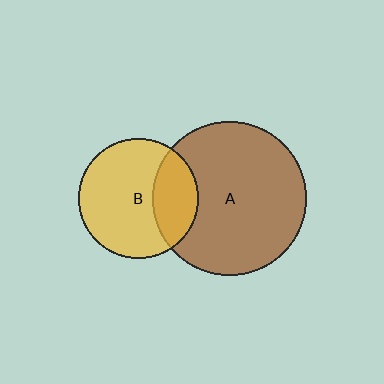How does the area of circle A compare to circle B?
Approximately 1.7 times.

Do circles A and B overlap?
Yes.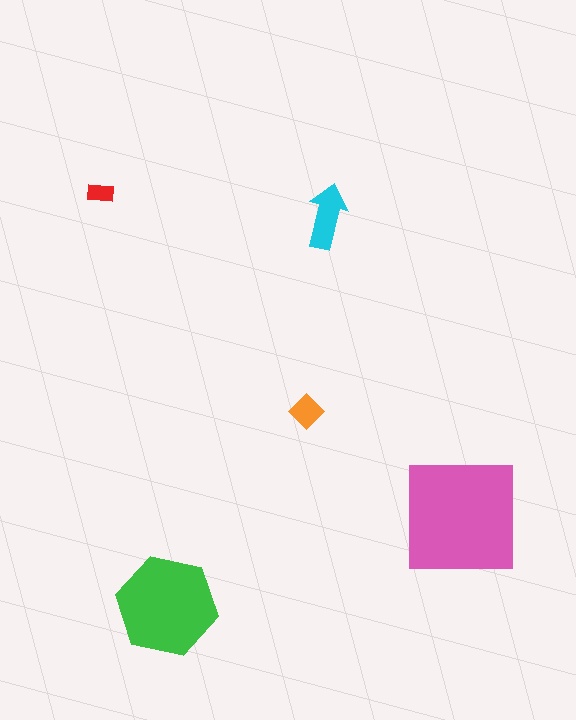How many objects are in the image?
There are 5 objects in the image.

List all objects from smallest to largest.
The red rectangle, the orange diamond, the cyan arrow, the green hexagon, the pink square.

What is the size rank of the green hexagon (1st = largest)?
2nd.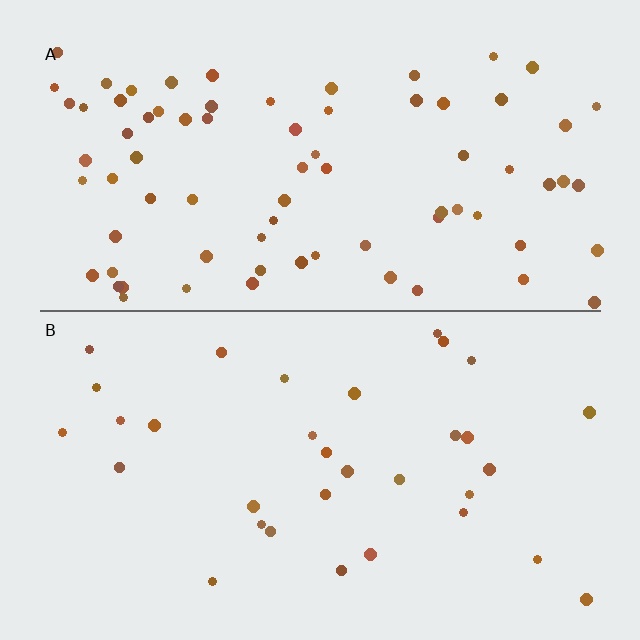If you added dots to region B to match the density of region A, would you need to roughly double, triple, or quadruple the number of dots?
Approximately double.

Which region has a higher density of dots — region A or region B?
A (the top).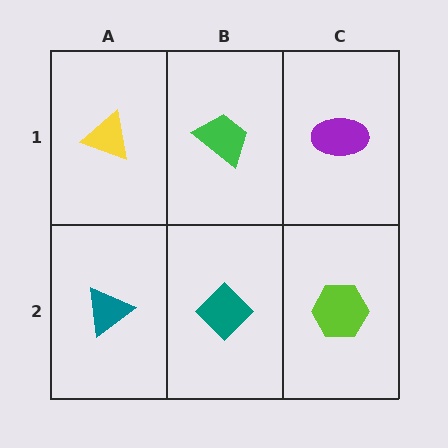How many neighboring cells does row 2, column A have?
2.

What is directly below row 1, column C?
A lime hexagon.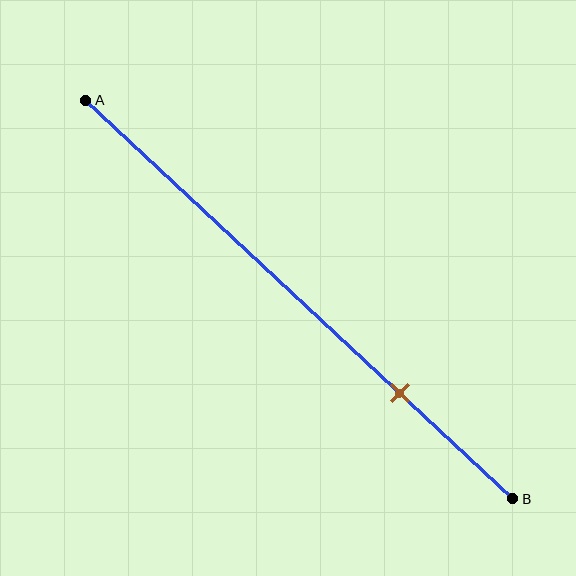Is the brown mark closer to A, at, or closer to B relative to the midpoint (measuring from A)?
The brown mark is closer to point B than the midpoint of segment AB.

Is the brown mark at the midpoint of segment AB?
No, the mark is at about 75% from A, not at the 50% midpoint.